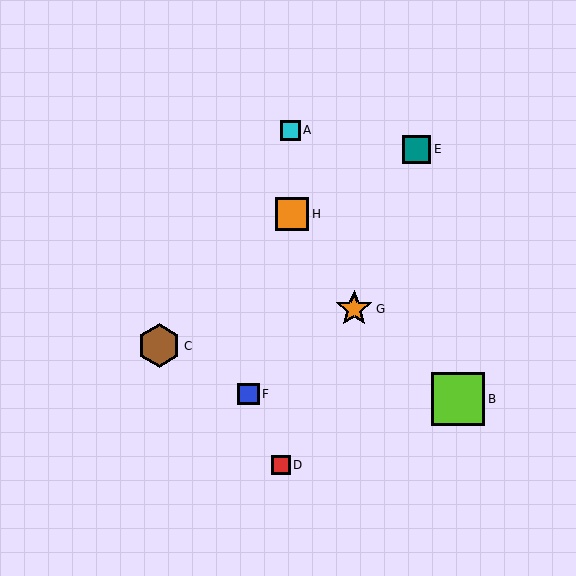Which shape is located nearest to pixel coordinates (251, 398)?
The blue square (labeled F) at (248, 394) is nearest to that location.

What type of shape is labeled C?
Shape C is a brown hexagon.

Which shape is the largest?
The lime square (labeled B) is the largest.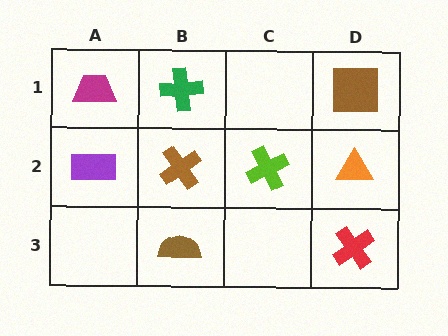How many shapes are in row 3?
2 shapes.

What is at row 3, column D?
A red cross.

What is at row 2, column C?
A lime cross.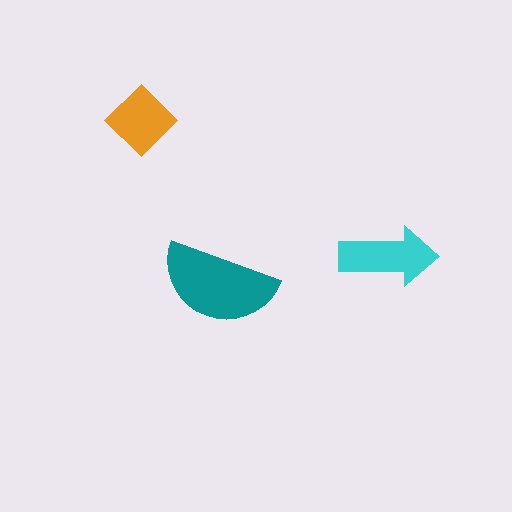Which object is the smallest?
The orange diamond.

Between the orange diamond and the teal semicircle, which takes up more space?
The teal semicircle.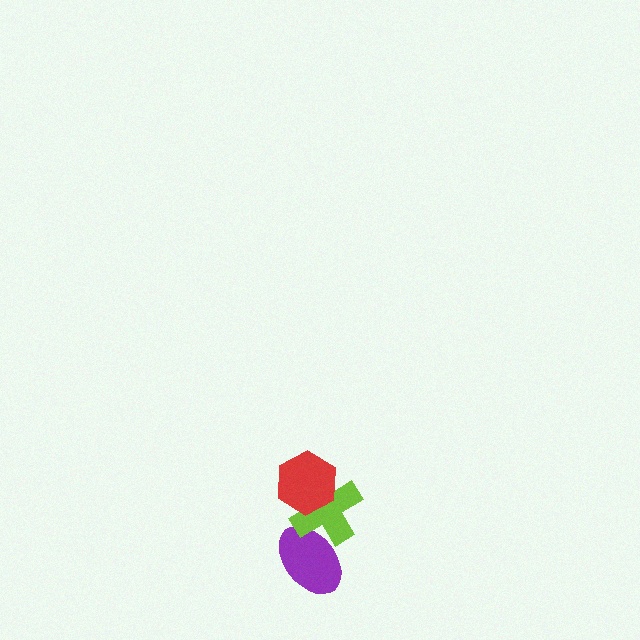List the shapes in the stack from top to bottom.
From top to bottom: the red hexagon, the lime cross, the purple ellipse.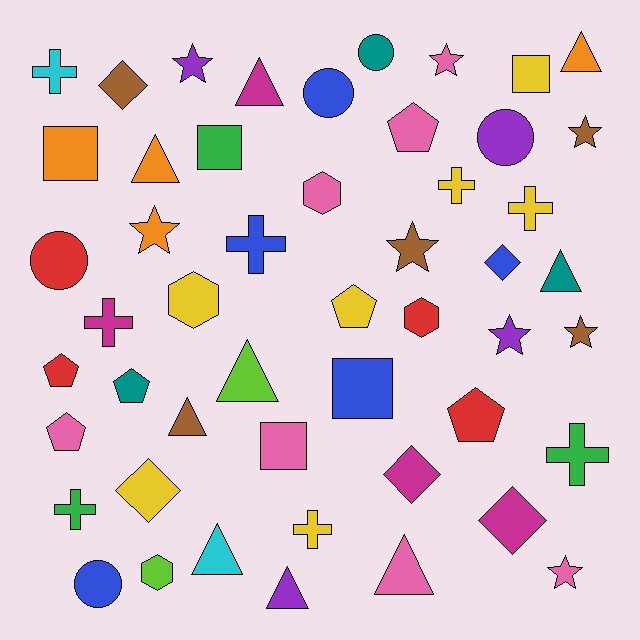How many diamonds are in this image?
There are 5 diamonds.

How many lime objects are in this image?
There are 2 lime objects.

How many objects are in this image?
There are 50 objects.